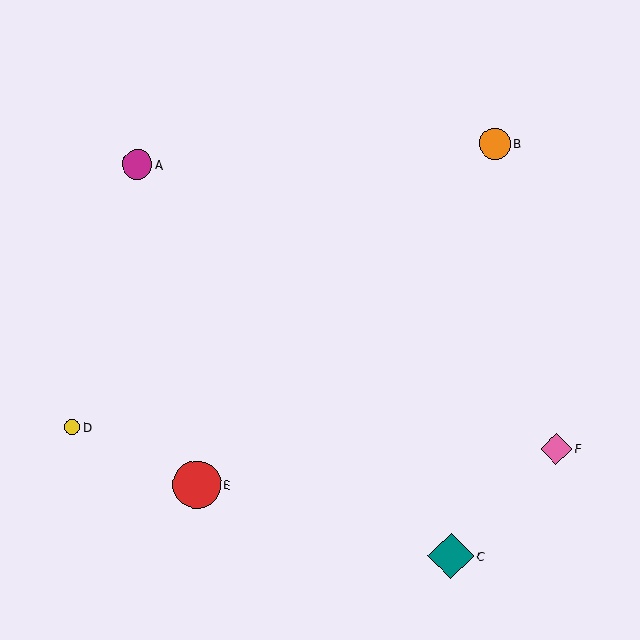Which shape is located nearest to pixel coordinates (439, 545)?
The teal diamond (labeled C) at (451, 556) is nearest to that location.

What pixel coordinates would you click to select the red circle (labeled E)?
Click at (197, 485) to select the red circle E.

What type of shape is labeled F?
Shape F is a pink diamond.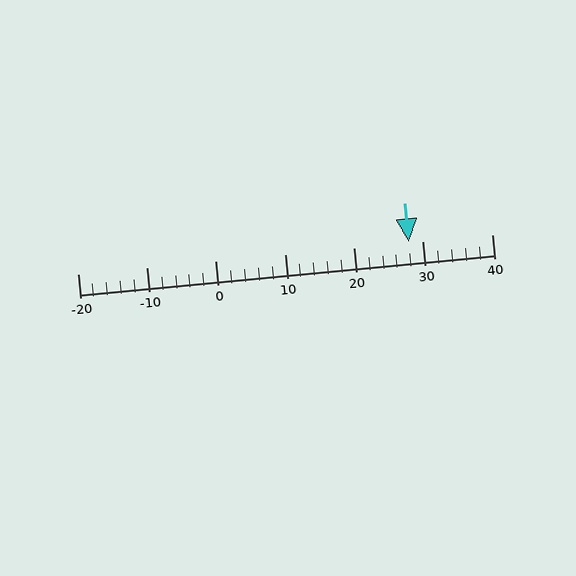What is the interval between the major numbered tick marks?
The major tick marks are spaced 10 units apart.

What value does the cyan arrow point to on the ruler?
The cyan arrow points to approximately 28.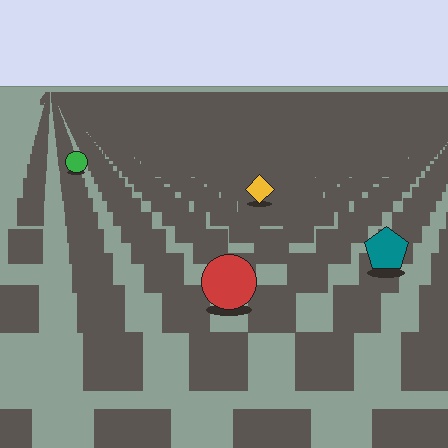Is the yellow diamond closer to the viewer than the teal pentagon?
No. The teal pentagon is closer — you can tell from the texture gradient: the ground texture is coarser near it.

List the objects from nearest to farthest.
From nearest to farthest: the red circle, the teal pentagon, the yellow diamond, the green circle.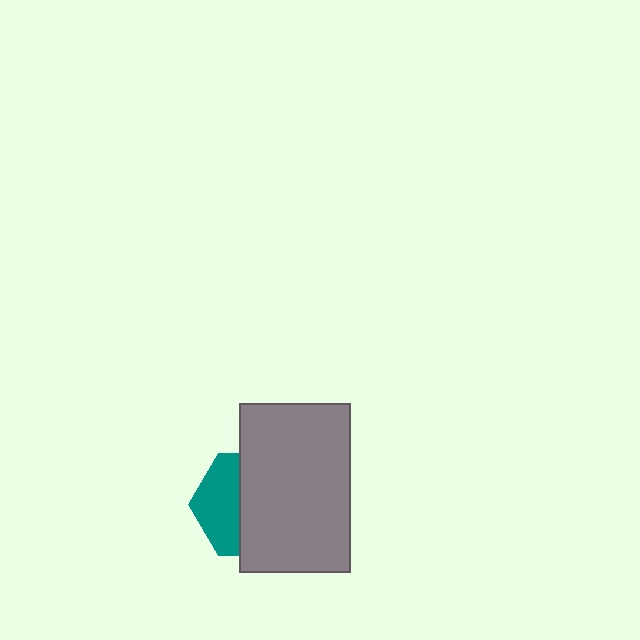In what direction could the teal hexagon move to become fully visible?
The teal hexagon could move left. That would shift it out from behind the gray rectangle entirely.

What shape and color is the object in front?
The object in front is a gray rectangle.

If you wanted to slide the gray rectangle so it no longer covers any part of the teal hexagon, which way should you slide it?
Slide it right — that is the most direct way to separate the two shapes.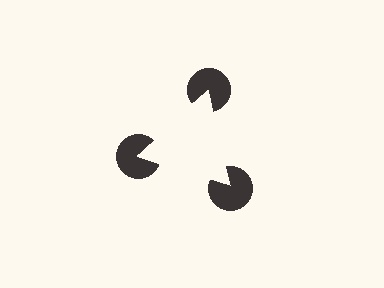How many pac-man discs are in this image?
There are 3 — one at each vertex of the illusory triangle.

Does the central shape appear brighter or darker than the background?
It typically appears slightly brighter than the background, even though no actual brightness change is drawn.